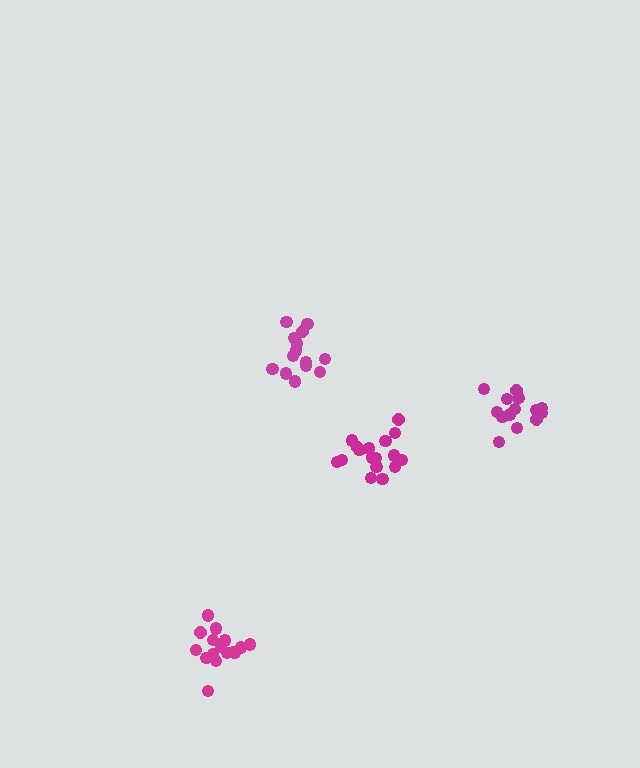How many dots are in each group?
Group 1: 14 dots, Group 2: 17 dots, Group 3: 15 dots, Group 4: 16 dots (62 total).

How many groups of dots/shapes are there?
There are 4 groups.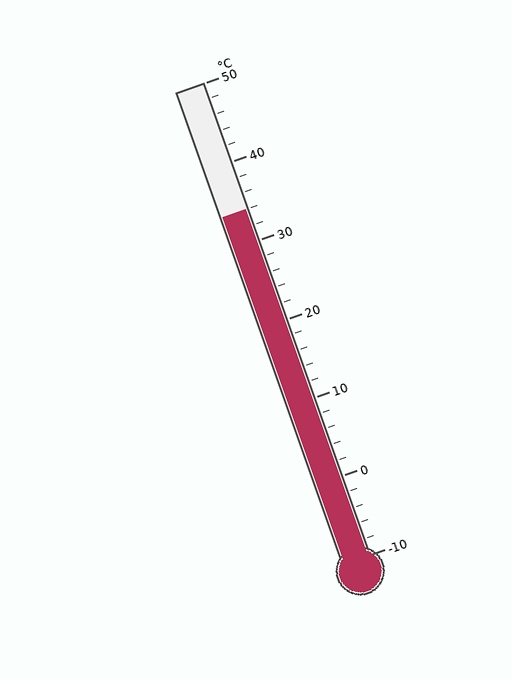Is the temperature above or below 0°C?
The temperature is above 0°C.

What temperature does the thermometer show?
The thermometer shows approximately 34°C.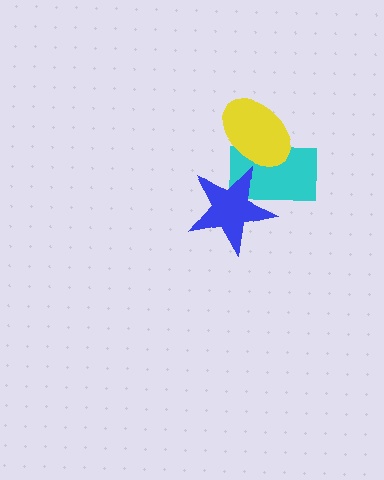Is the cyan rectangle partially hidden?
Yes, it is partially covered by another shape.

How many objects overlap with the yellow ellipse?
1 object overlaps with the yellow ellipse.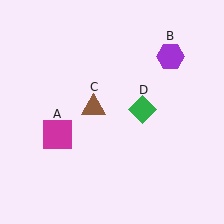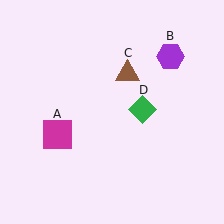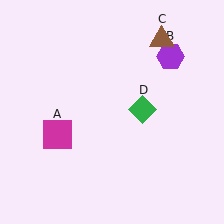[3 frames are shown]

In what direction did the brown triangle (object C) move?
The brown triangle (object C) moved up and to the right.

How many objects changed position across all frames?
1 object changed position: brown triangle (object C).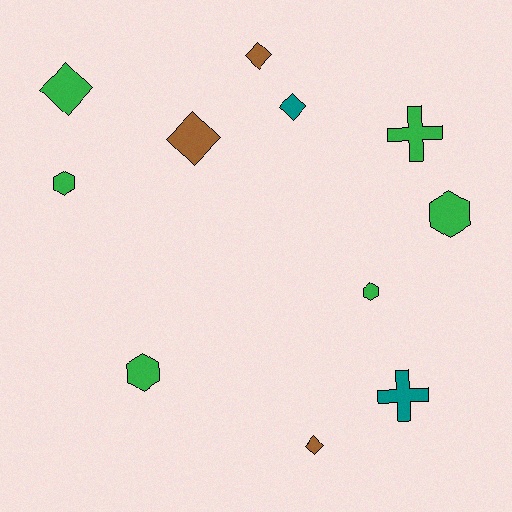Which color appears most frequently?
Green, with 6 objects.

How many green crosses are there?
There is 1 green cross.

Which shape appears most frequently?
Diamond, with 5 objects.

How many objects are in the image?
There are 11 objects.